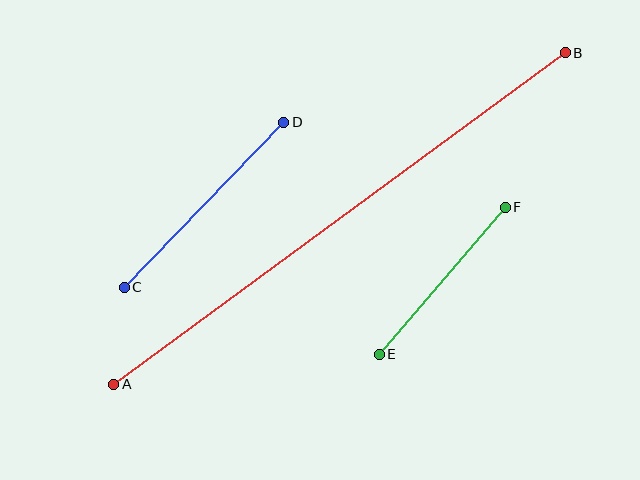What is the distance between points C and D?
The distance is approximately 229 pixels.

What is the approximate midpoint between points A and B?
The midpoint is at approximately (339, 218) pixels.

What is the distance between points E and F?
The distance is approximately 193 pixels.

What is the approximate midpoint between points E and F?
The midpoint is at approximately (442, 281) pixels.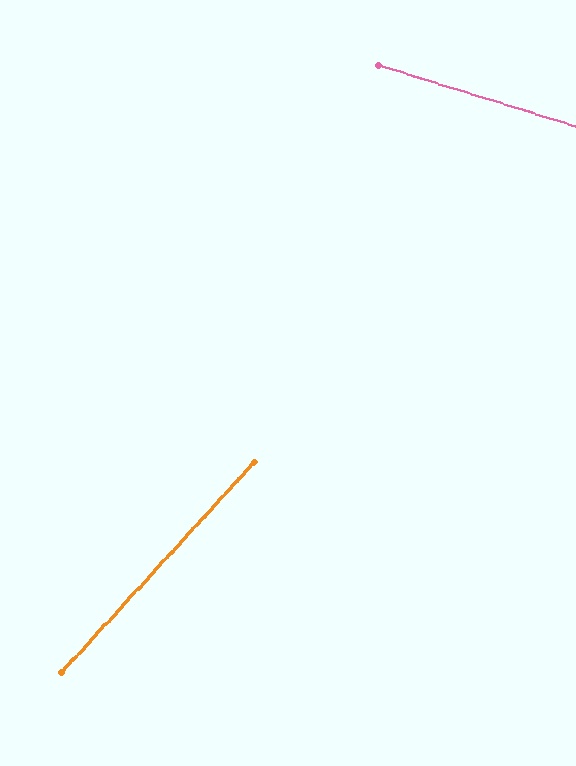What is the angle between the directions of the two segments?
Approximately 65 degrees.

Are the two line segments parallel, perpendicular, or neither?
Neither parallel nor perpendicular — they differ by about 65°.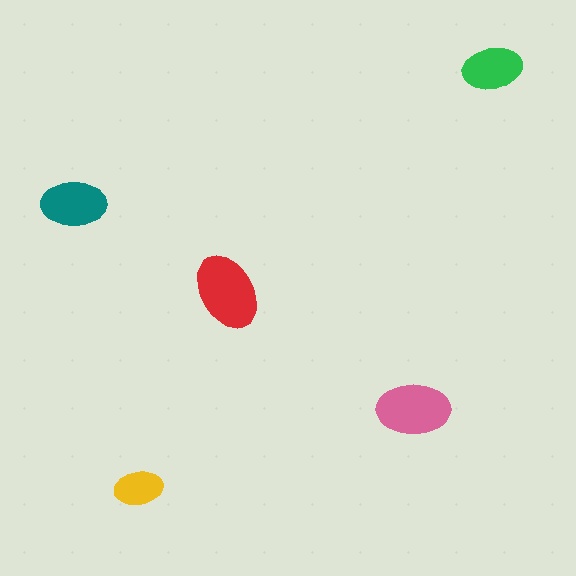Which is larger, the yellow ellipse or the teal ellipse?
The teal one.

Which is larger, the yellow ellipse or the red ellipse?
The red one.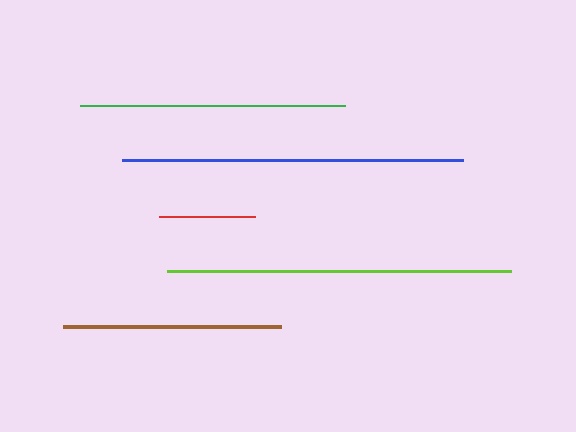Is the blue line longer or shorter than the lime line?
The lime line is longer than the blue line.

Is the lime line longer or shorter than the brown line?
The lime line is longer than the brown line.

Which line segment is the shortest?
The red line is the shortest at approximately 95 pixels.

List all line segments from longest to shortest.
From longest to shortest: lime, blue, green, brown, red.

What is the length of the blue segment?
The blue segment is approximately 341 pixels long.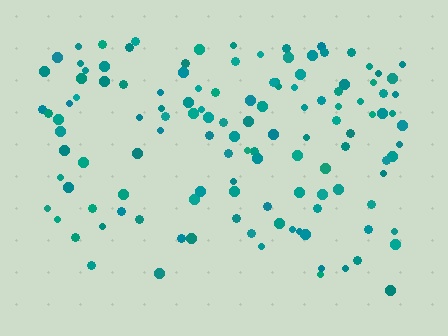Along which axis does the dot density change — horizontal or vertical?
Vertical.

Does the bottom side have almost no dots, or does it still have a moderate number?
Still a moderate number, just noticeably fewer than the top.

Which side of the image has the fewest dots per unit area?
The bottom.